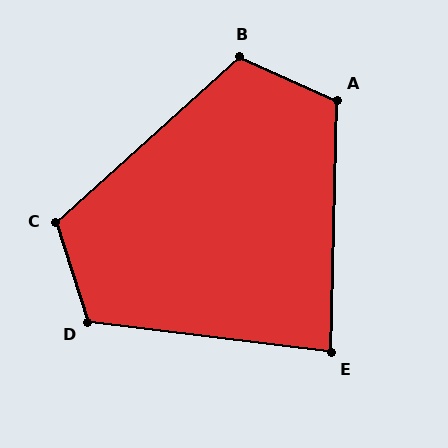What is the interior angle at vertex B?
Approximately 114 degrees (obtuse).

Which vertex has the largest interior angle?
D, at approximately 115 degrees.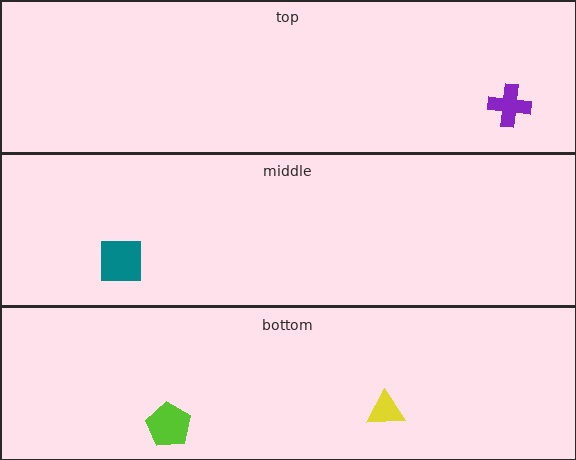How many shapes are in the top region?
1.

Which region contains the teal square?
The middle region.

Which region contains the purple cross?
The top region.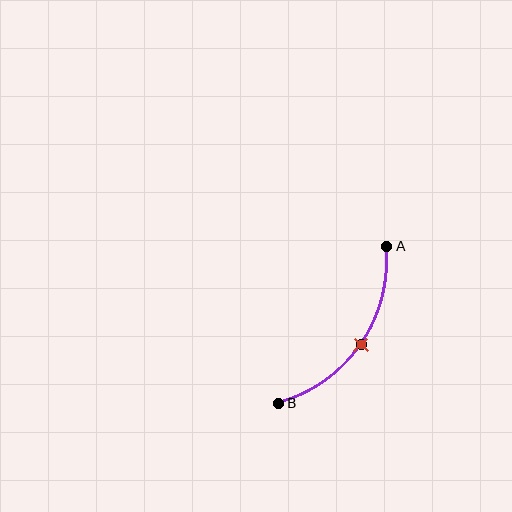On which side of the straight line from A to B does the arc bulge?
The arc bulges below and to the right of the straight line connecting A and B.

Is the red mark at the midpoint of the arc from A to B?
Yes. The red mark lies on the arc at equal arc-length from both A and B — it is the arc midpoint.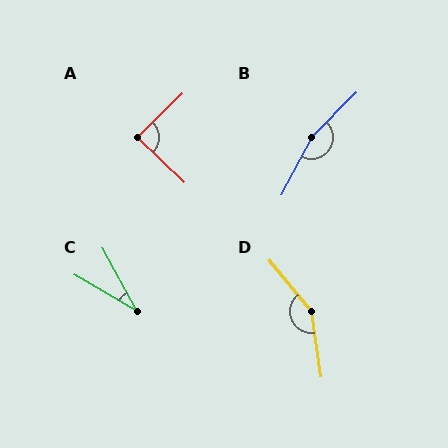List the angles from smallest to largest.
C (31°), A (88°), D (149°), B (163°).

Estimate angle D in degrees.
Approximately 149 degrees.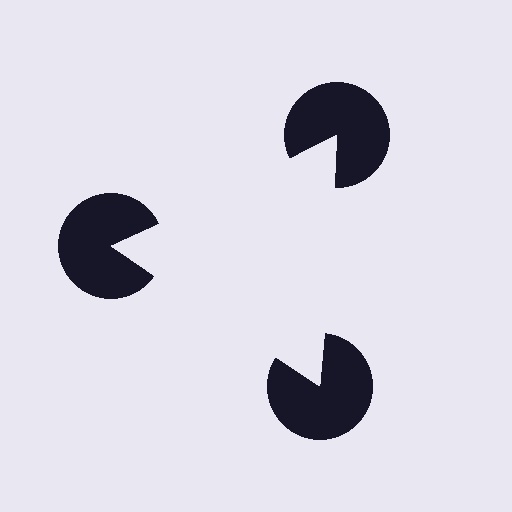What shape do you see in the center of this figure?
An illusory triangle — its edges are inferred from the aligned wedge cuts in the pac-man discs, not physically drawn.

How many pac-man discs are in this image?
There are 3 — one at each vertex of the illusory triangle.